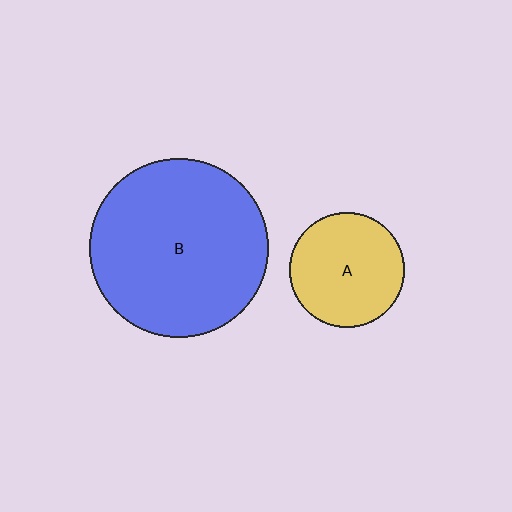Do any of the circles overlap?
No, none of the circles overlap.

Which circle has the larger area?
Circle B (blue).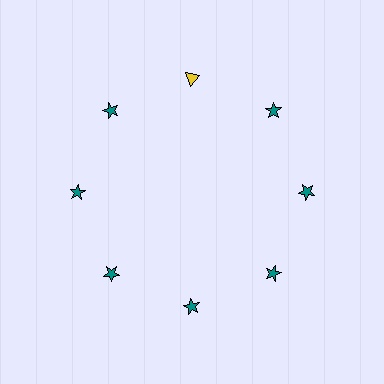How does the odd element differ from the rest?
It differs in both color (yellow instead of teal) and shape (triangle instead of star).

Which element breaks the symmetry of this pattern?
The yellow triangle at roughly the 12 o'clock position breaks the symmetry. All other shapes are teal stars.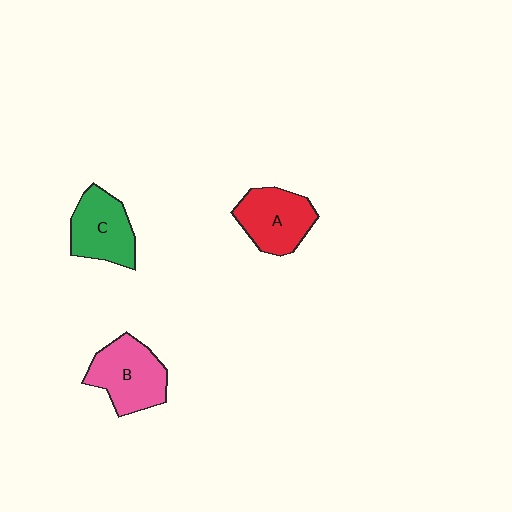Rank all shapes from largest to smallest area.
From largest to smallest: B (pink), A (red), C (green).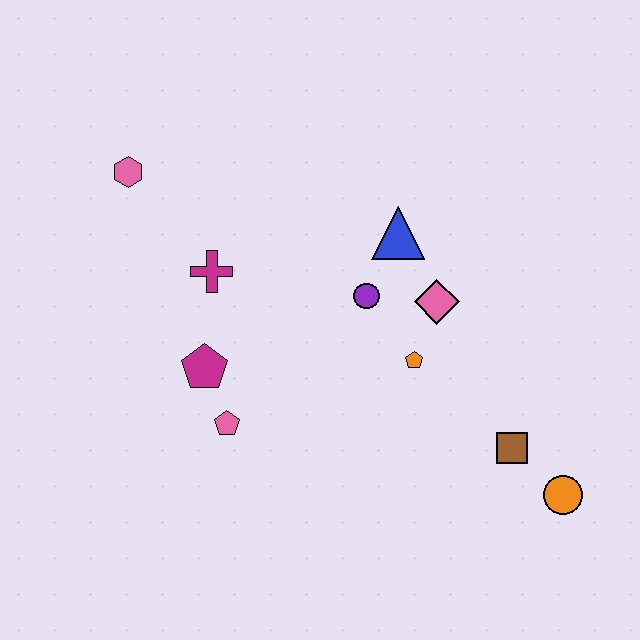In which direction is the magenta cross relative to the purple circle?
The magenta cross is to the left of the purple circle.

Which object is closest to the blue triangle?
The purple circle is closest to the blue triangle.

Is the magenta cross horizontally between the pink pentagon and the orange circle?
No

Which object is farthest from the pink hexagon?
The orange circle is farthest from the pink hexagon.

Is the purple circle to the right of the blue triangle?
No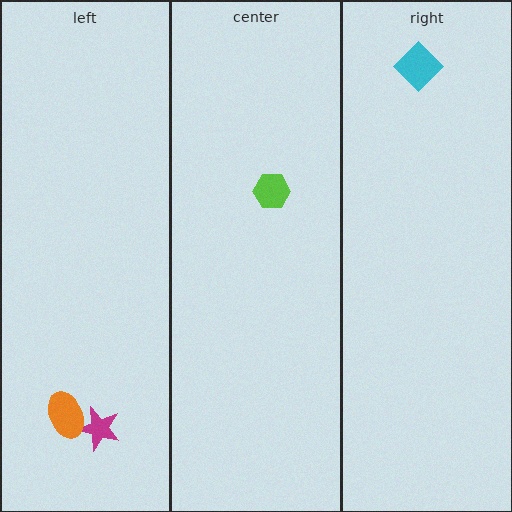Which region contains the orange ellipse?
The left region.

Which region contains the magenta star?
The left region.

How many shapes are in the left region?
2.